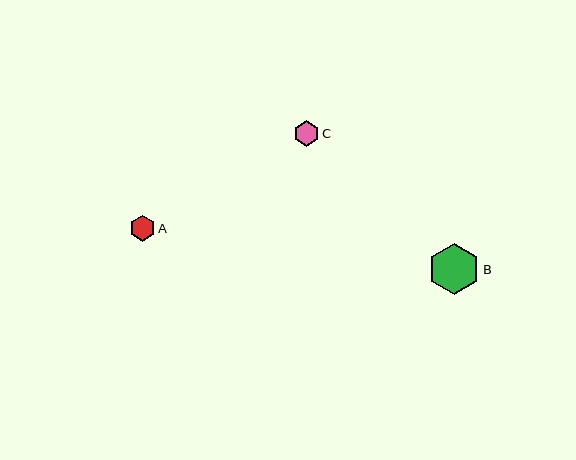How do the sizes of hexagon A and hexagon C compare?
Hexagon A and hexagon C are approximately the same size.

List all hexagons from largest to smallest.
From largest to smallest: B, A, C.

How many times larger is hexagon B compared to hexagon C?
Hexagon B is approximately 2.0 times the size of hexagon C.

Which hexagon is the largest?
Hexagon B is the largest with a size of approximately 51 pixels.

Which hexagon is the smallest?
Hexagon C is the smallest with a size of approximately 25 pixels.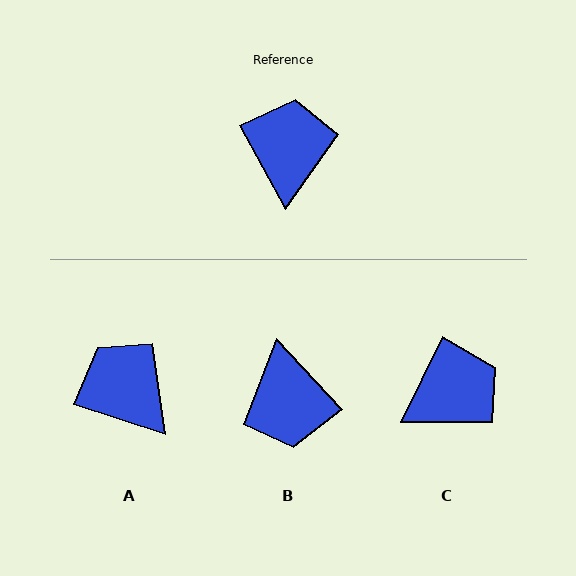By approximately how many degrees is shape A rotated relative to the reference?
Approximately 44 degrees counter-clockwise.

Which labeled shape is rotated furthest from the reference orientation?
B, about 166 degrees away.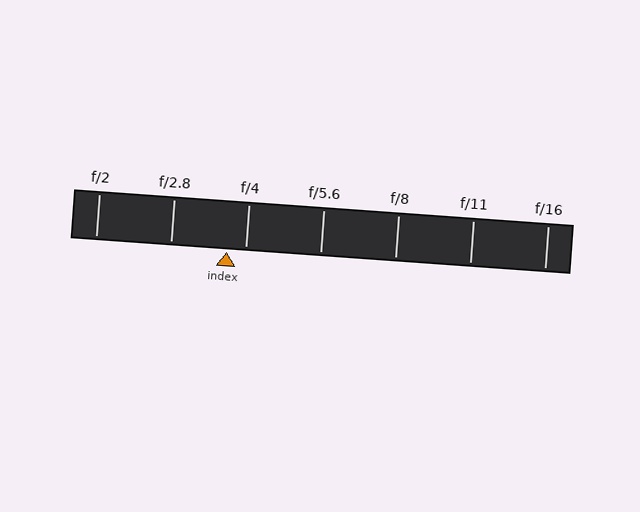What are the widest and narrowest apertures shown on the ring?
The widest aperture shown is f/2 and the narrowest is f/16.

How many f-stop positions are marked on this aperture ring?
There are 7 f-stop positions marked.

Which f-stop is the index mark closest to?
The index mark is closest to f/4.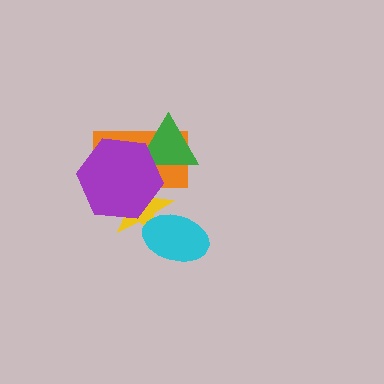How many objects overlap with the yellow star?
3 objects overlap with the yellow star.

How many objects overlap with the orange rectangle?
3 objects overlap with the orange rectangle.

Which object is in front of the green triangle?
The purple hexagon is in front of the green triangle.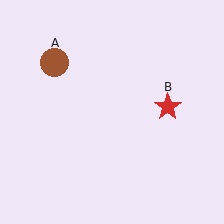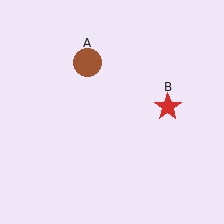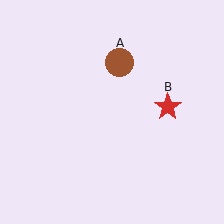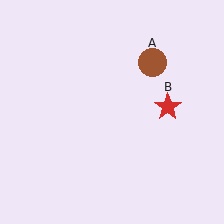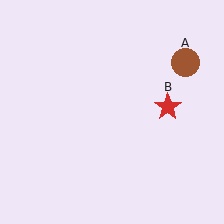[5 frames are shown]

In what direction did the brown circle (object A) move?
The brown circle (object A) moved right.